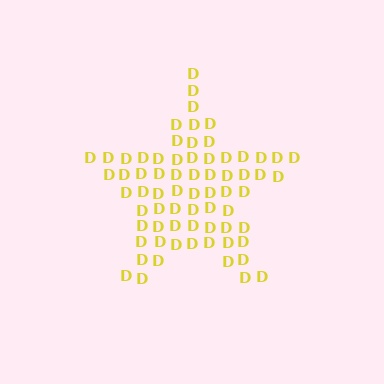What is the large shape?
The large shape is a star.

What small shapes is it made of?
It is made of small letter D's.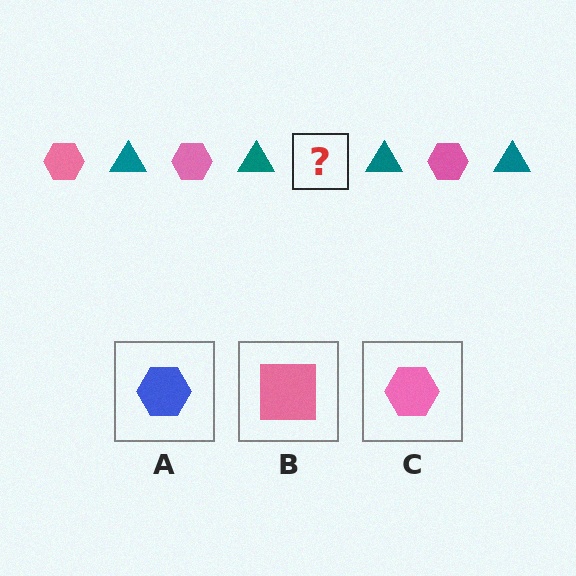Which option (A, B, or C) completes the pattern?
C.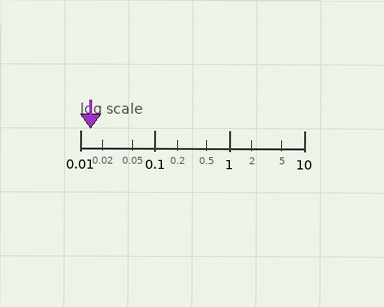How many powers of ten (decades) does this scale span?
The scale spans 3 decades, from 0.01 to 10.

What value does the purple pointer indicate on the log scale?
The pointer indicates approximately 0.014.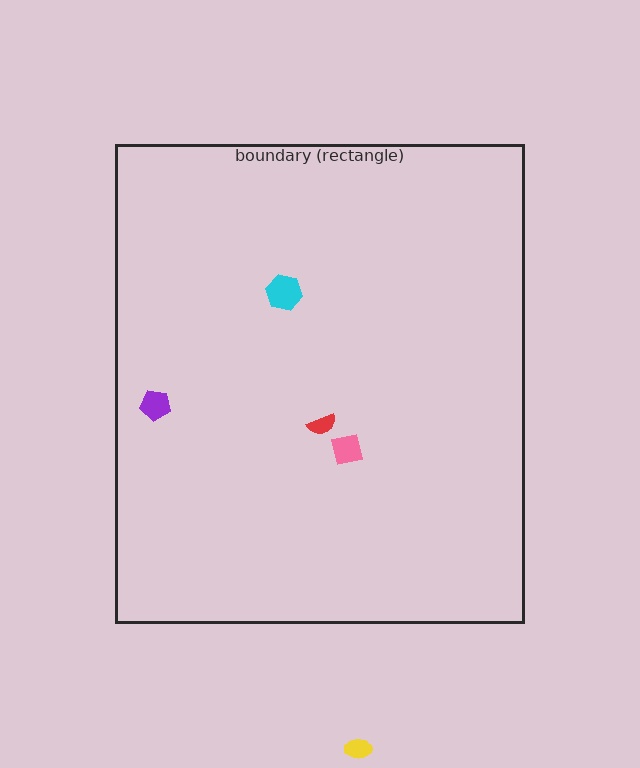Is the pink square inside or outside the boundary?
Inside.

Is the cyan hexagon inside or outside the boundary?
Inside.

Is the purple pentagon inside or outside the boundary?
Inside.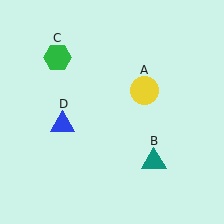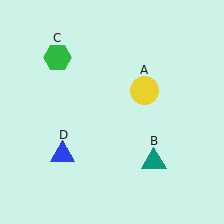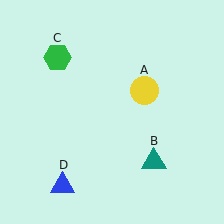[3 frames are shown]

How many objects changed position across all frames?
1 object changed position: blue triangle (object D).